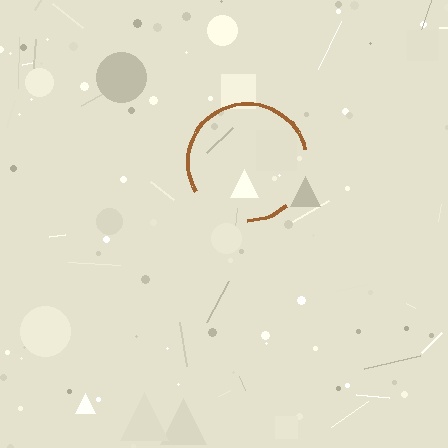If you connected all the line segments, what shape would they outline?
They would outline a circle.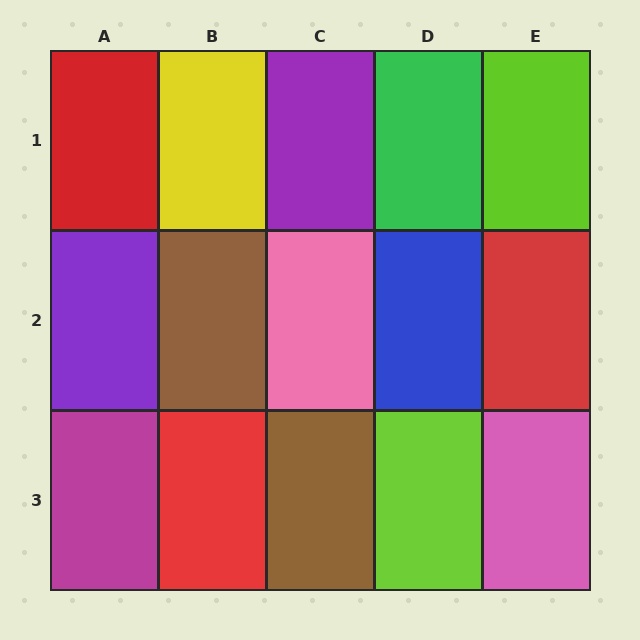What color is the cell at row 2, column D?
Blue.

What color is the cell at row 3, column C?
Brown.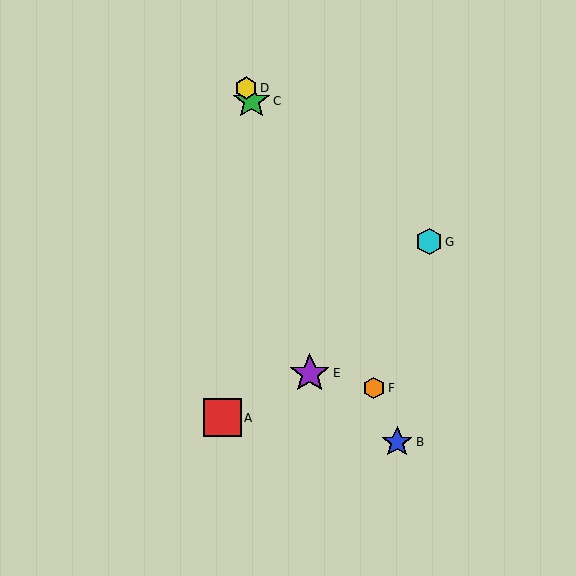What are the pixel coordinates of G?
Object G is at (429, 242).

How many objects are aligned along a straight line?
4 objects (B, C, D, F) are aligned along a straight line.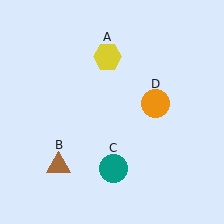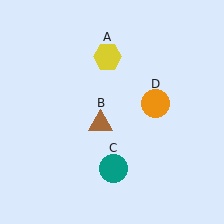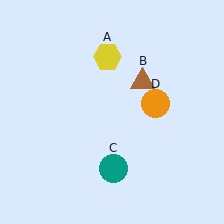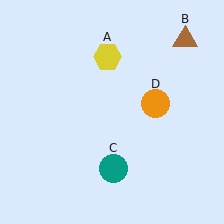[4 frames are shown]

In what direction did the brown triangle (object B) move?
The brown triangle (object B) moved up and to the right.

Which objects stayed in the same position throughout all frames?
Yellow hexagon (object A) and teal circle (object C) and orange circle (object D) remained stationary.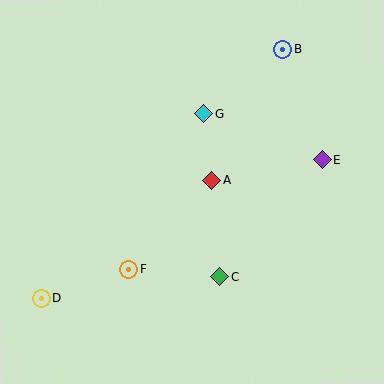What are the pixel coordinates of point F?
Point F is at (129, 270).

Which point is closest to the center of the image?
Point A at (212, 180) is closest to the center.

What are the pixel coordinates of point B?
Point B is at (283, 49).